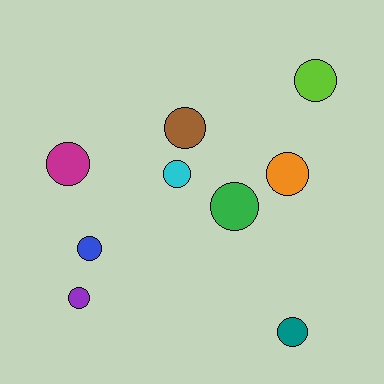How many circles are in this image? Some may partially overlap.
There are 9 circles.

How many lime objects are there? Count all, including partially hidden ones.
There is 1 lime object.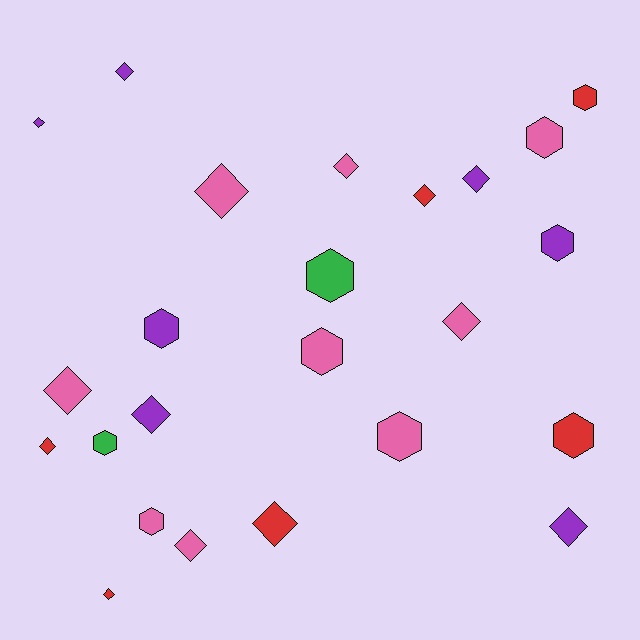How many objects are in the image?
There are 24 objects.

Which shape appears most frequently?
Diamond, with 14 objects.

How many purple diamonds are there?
There are 5 purple diamonds.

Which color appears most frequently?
Pink, with 9 objects.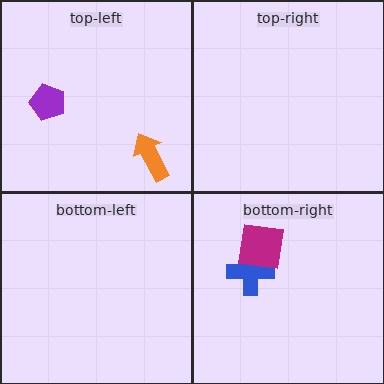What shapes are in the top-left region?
The purple pentagon, the orange arrow.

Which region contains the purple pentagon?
The top-left region.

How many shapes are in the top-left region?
2.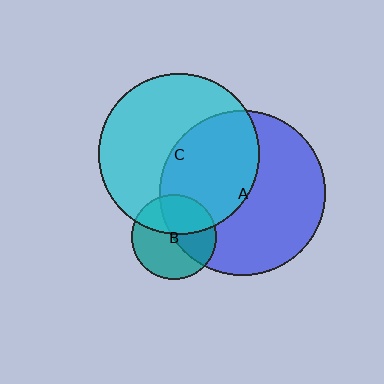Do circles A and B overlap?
Yes.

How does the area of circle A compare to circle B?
Approximately 3.8 times.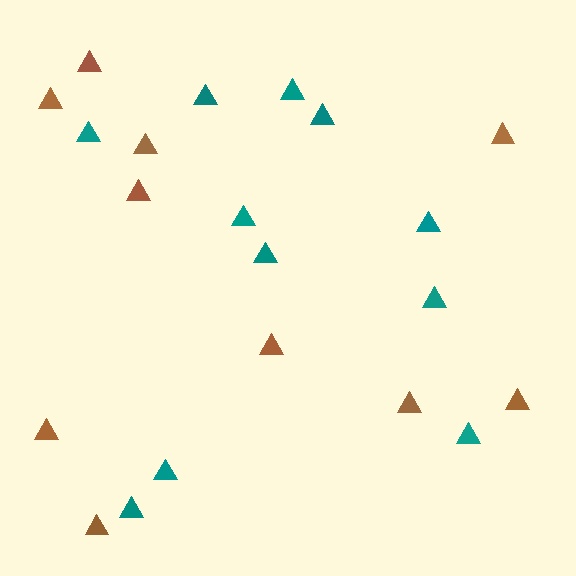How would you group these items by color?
There are 2 groups: one group of teal triangles (11) and one group of brown triangles (10).